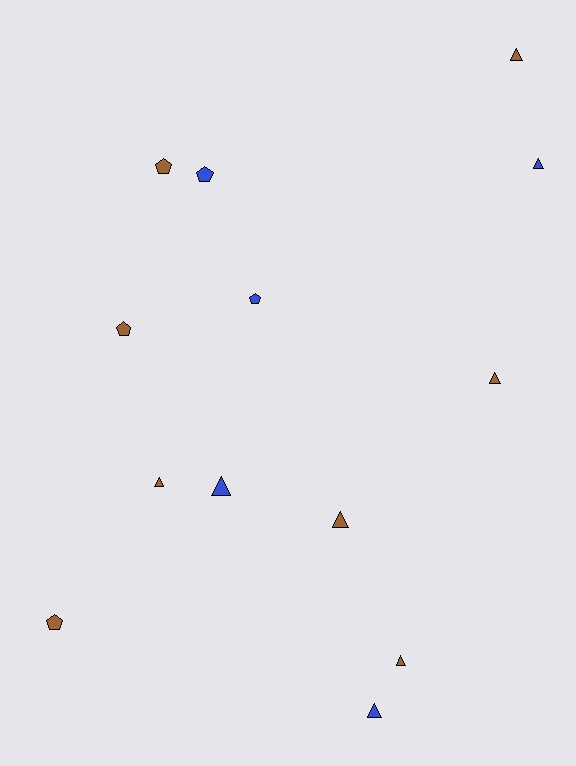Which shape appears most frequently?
Triangle, with 8 objects.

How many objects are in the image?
There are 13 objects.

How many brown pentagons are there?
There are 3 brown pentagons.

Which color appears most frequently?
Brown, with 8 objects.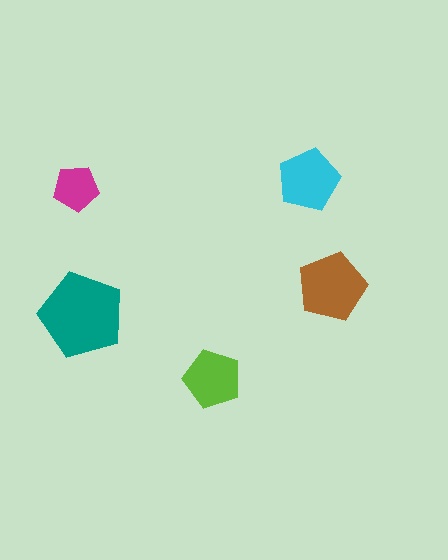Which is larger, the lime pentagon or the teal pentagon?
The teal one.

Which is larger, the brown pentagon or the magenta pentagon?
The brown one.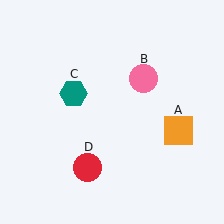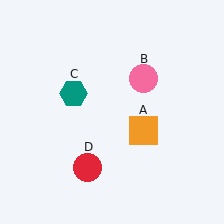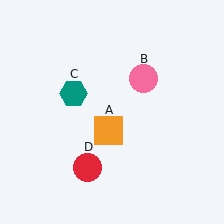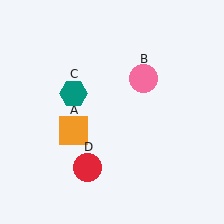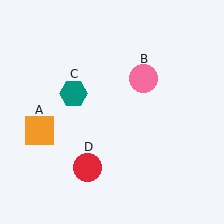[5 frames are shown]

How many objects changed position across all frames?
1 object changed position: orange square (object A).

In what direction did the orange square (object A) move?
The orange square (object A) moved left.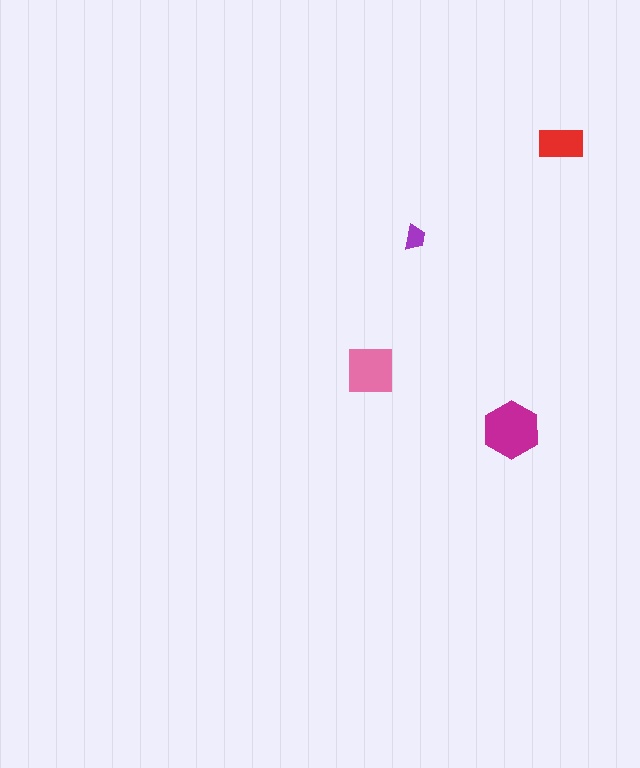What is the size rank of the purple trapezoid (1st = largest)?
4th.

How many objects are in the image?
There are 4 objects in the image.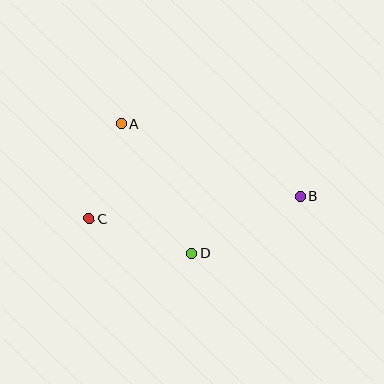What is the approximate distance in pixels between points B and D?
The distance between B and D is approximately 123 pixels.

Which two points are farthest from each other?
Points B and C are farthest from each other.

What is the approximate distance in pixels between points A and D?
The distance between A and D is approximately 147 pixels.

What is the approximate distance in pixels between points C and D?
The distance between C and D is approximately 108 pixels.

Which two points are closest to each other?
Points A and C are closest to each other.